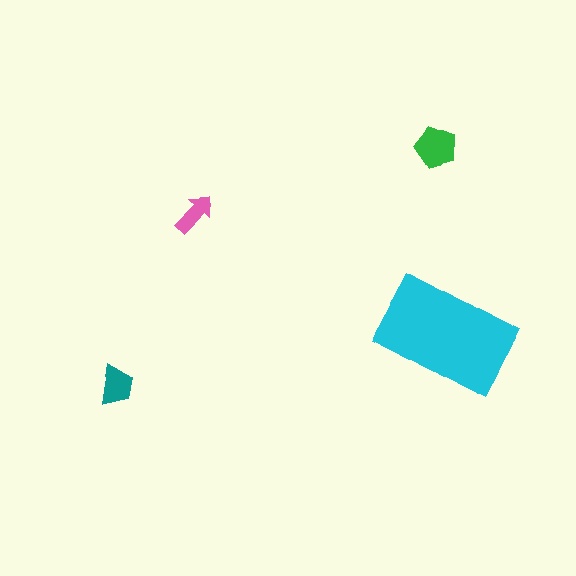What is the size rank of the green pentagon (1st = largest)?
2nd.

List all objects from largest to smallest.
The cyan rectangle, the green pentagon, the teal trapezoid, the pink arrow.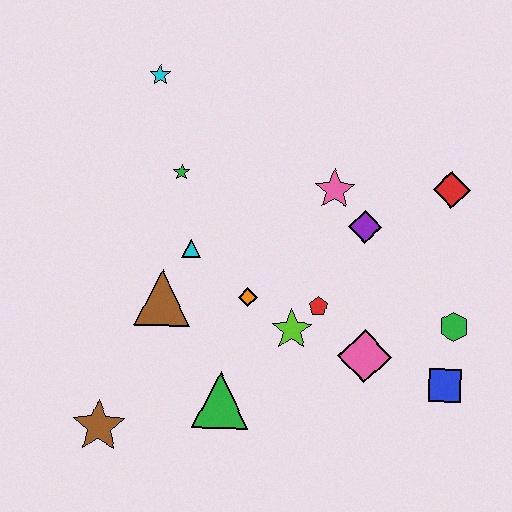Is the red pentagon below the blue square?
No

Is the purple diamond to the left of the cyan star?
No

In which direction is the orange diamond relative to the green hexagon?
The orange diamond is to the left of the green hexagon.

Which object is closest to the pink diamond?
The red pentagon is closest to the pink diamond.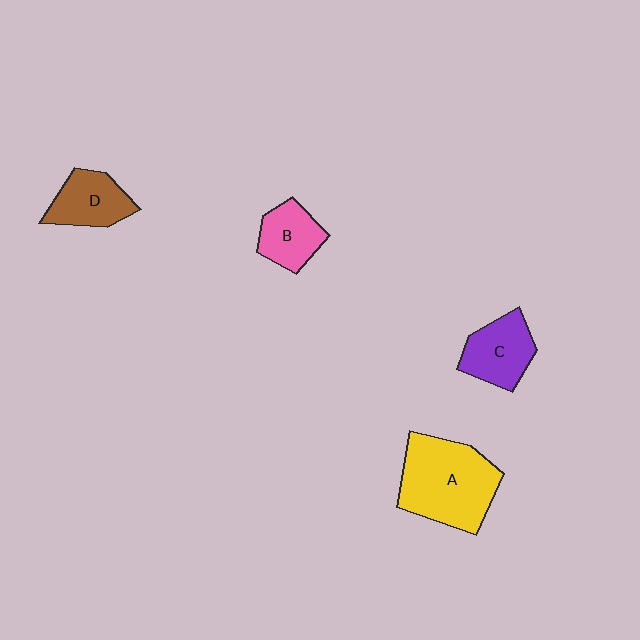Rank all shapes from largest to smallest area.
From largest to smallest: A (yellow), C (purple), D (brown), B (pink).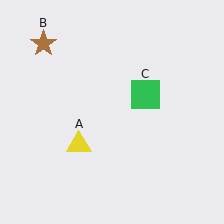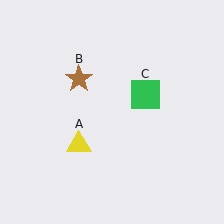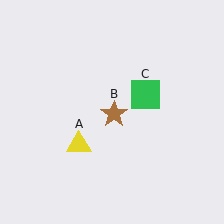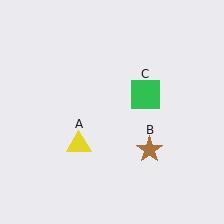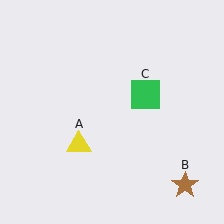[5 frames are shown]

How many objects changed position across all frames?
1 object changed position: brown star (object B).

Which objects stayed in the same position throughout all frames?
Yellow triangle (object A) and green square (object C) remained stationary.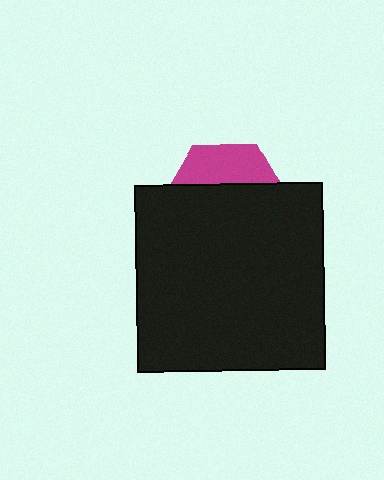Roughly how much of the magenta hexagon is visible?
A small part of it is visible (roughly 31%).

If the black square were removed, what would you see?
You would see the complete magenta hexagon.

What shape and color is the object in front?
The object in front is a black square.